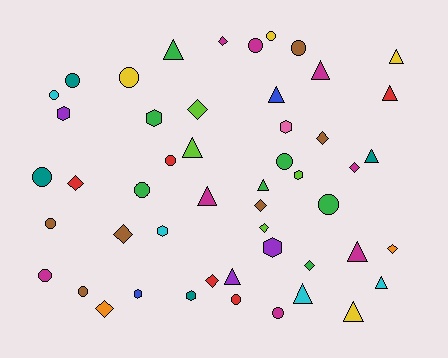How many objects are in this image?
There are 50 objects.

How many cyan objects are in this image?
There are 4 cyan objects.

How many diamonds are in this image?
There are 12 diamonds.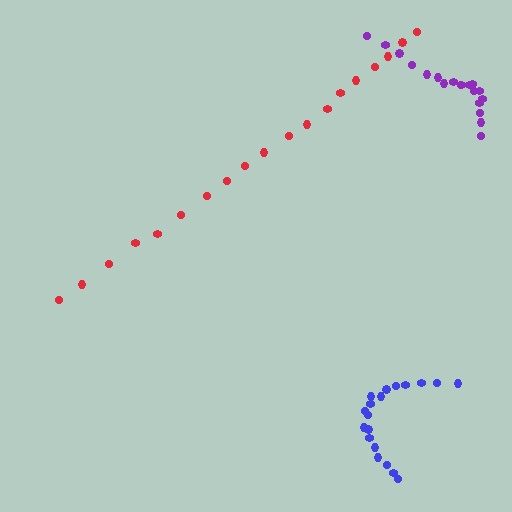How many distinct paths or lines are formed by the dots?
There are 3 distinct paths.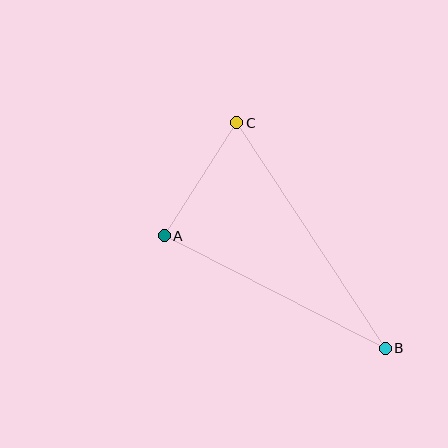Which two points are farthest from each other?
Points B and C are farthest from each other.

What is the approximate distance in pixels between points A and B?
The distance between A and B is approximately 248 pixels.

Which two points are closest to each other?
Points A and C are closest to each other.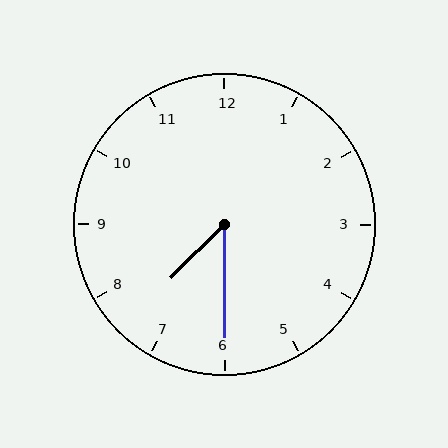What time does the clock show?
7:30.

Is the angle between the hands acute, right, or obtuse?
It is acute.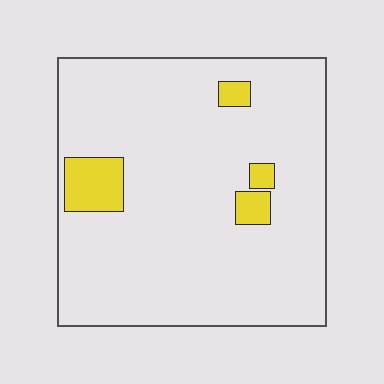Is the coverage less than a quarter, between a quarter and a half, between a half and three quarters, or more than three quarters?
Less than a quarter.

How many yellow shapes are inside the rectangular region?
4.